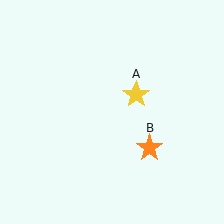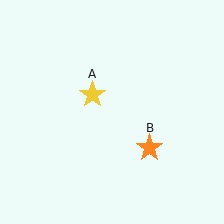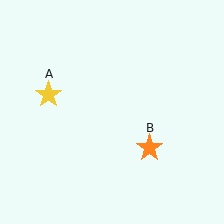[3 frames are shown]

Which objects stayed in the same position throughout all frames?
Orange star (object B) remained stationary.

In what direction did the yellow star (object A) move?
The yellow star (object A) moved left.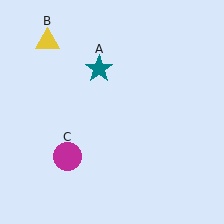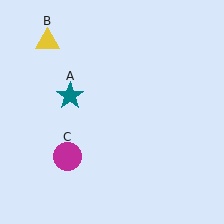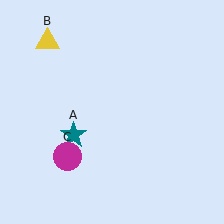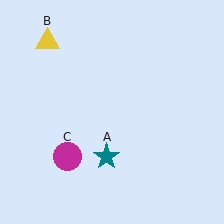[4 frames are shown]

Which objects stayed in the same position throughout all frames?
Yellow triangle (object B) and magenta circle (object C) remained stationary.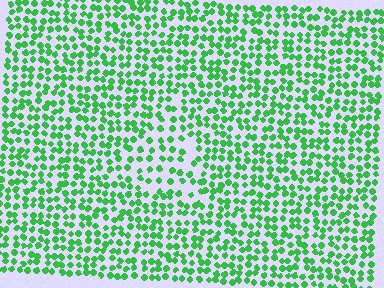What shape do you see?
I see a triangle.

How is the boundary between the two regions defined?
The boundary is defined by a change in element density (approximately 1.7x ratio). All elements are the same color, size, and shape.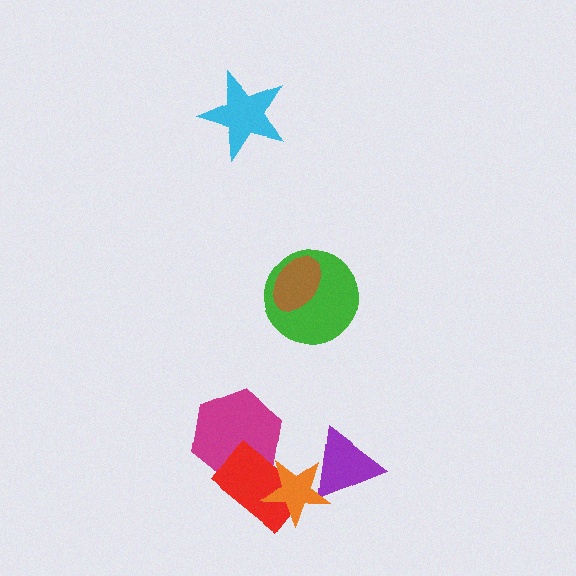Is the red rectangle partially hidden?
Yes, it is partially covered by another shape.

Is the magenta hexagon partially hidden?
Yes, it is partially covered by another shape.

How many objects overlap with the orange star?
2 objects overlap with the orange star.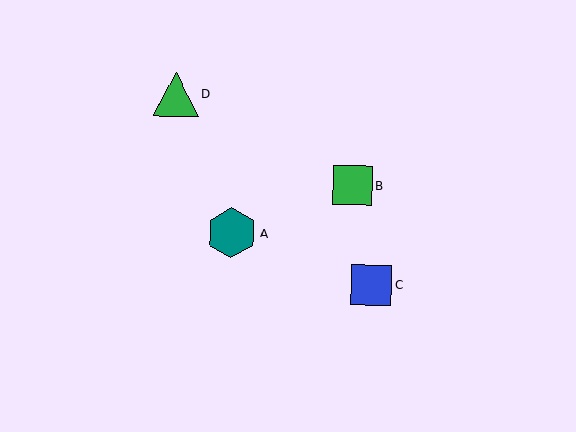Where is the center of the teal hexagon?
The center of the teal hexagon is at (232, 233).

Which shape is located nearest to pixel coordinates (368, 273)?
The blue square (labeled C) at (371, 285) is nearest to that location.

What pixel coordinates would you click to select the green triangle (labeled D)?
Click at (176, 94) to select the green triangle D.